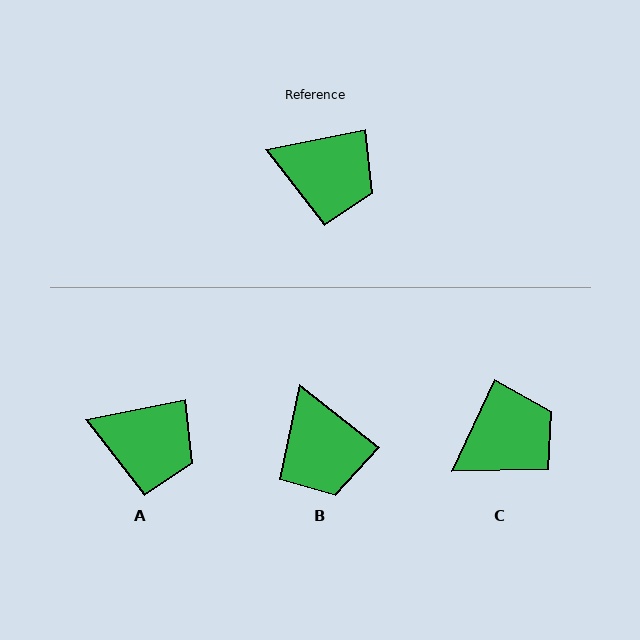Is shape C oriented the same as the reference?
No, it is off by about 54 degrees.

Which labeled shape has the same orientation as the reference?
A.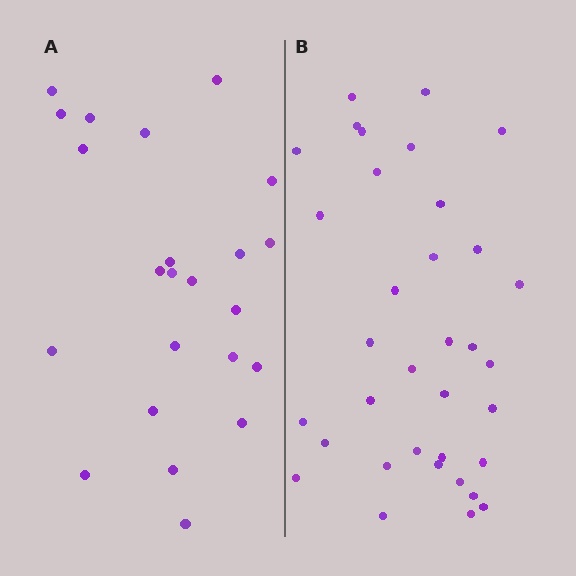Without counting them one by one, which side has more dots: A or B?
Region B (the right region) has more dots.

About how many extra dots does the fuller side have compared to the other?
Region B has roughly 12 or so more dots than region A.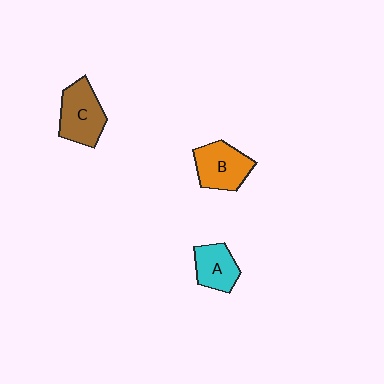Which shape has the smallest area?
Shape A (cyan).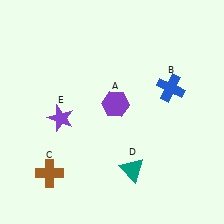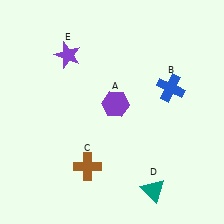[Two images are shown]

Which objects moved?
The objects that moved are: the brown cross (C), the teal triangle (D), the purple star (E).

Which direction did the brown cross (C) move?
The brown cross (C) moved right.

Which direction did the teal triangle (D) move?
The teal triangle (D) moved right.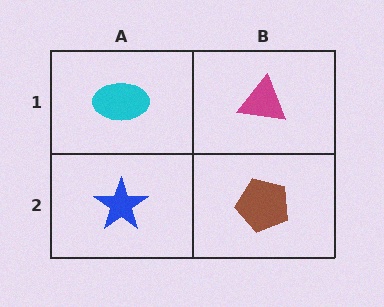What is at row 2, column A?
A blue star.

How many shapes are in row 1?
2 shapes.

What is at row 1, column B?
A magenta triangle.